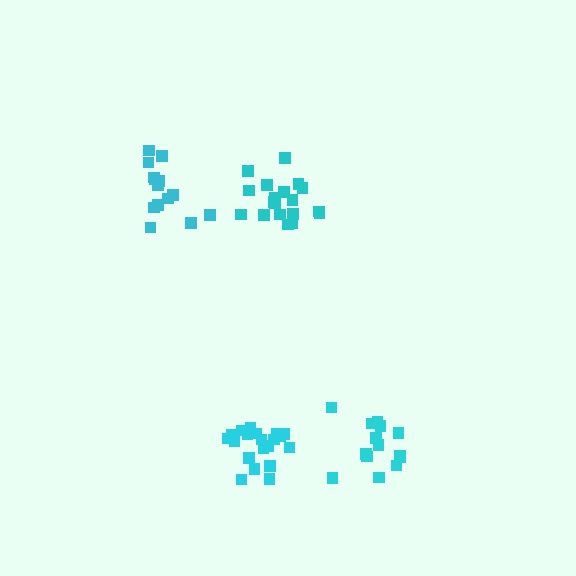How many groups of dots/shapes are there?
There are 4 groups.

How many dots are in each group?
Group 1: 15 dots, Group 2: 19 dots, Group 3: 14 dots, Group 4: 20 dots (68 total).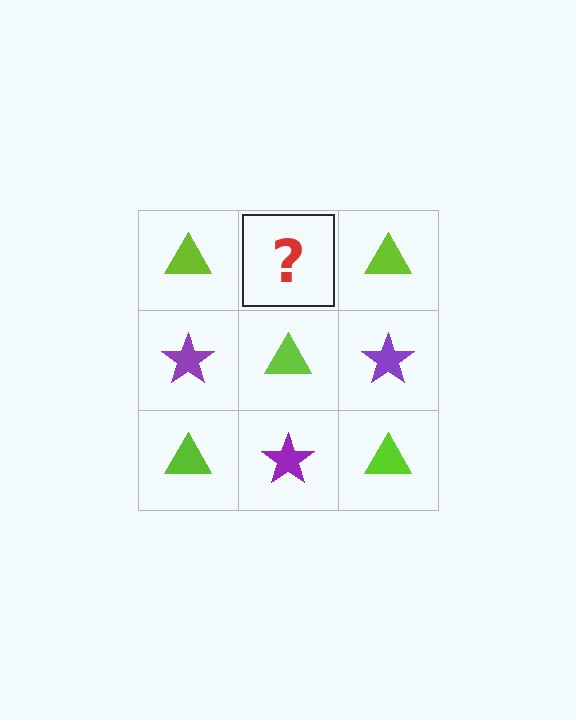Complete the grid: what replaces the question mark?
The question mark should be replaced with a purple star.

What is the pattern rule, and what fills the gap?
The rule is that it alternates lime triangle and purple star in a checkerboard pattern. The gap should be filled with a purple star.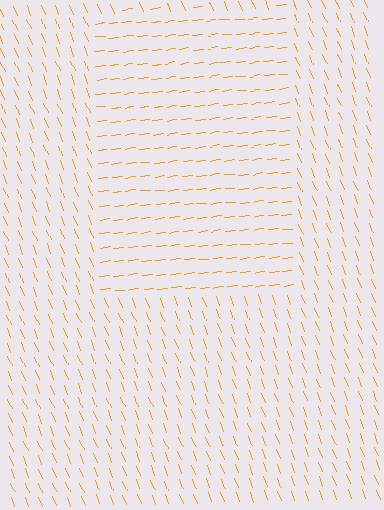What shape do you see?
I see a rectangle.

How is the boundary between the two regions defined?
The boundary is defined purely by a change in line orientation (approximately 75 degrees difference). All lines are the same color and thickness.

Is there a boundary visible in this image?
Yes, there is a texture boundary formed by a change in line orientation.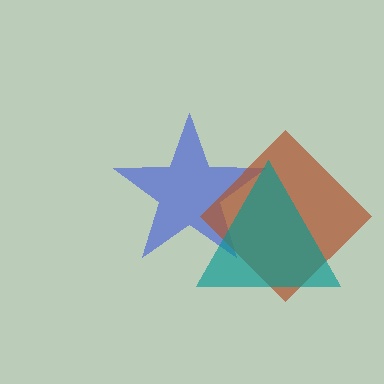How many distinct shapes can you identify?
There are 3 distinct shapes: a blue star, a brown diamond, a teal triangle.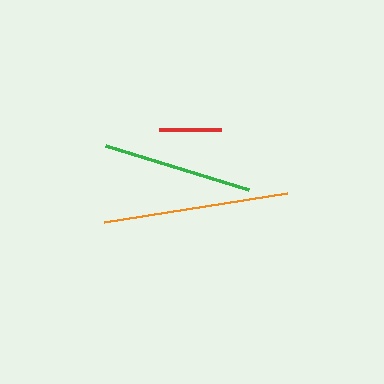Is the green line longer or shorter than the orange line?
The orange line is longer than the green line.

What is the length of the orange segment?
The orange segment is approximately 185 pixels long.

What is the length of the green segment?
The green segment is approximately 149 pixels long.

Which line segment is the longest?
The orange line is the longest at approximately 185 pixels.